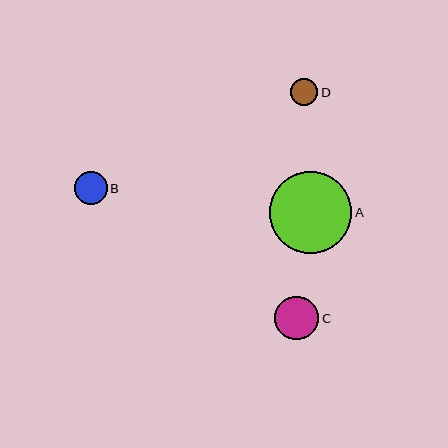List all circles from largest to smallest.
From largest to smallest: A, C, B, D.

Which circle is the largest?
Circle A is the largest with a size of approximately 82 pixels.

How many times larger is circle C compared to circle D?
Circle C is approximately 1.6 times the size of circle D.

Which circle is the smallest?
Circle D is the smallest with a size of approximately 27 pixels.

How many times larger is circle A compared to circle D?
Circle A is approximately 3.0 times the size of circle D.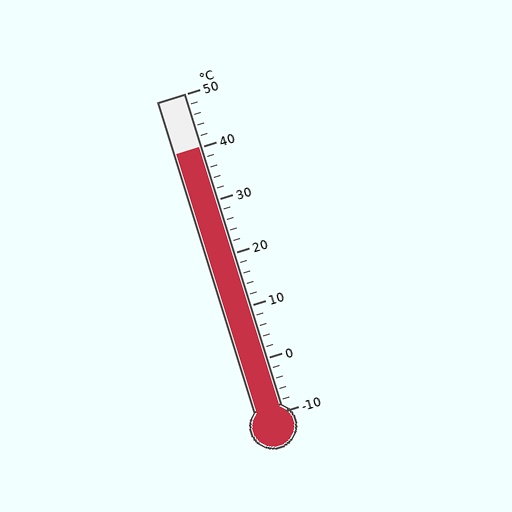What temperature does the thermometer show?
The thermometer shows approximately 40°C.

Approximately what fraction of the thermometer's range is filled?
The thermometer is filled to approximately 85% of its range.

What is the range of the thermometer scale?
The thermometer scale ranges from -10°C to 50°C.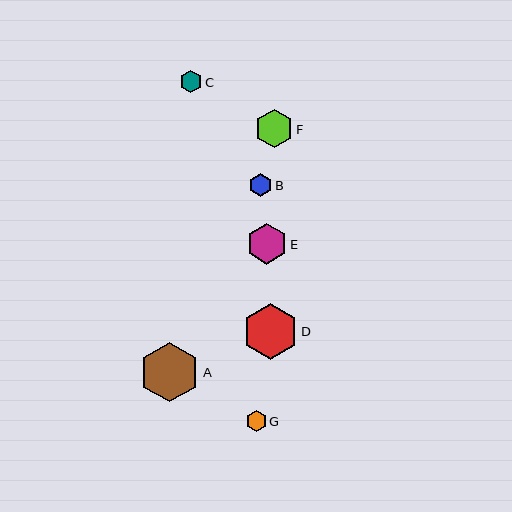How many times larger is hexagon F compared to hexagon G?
Hexagon F is approximately 1.9 times the size of hexagon G.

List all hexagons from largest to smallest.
From largest to smallest: A, D, E, F, B, C, G.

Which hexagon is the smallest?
Hexagon G is the smallest with a size of approximately 21 pixels.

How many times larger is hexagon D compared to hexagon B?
Hexagon D is approximately 2.4 times the size of hexagon B.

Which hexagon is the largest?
Hexagon A is the largest with a size of approximately 60 pixels.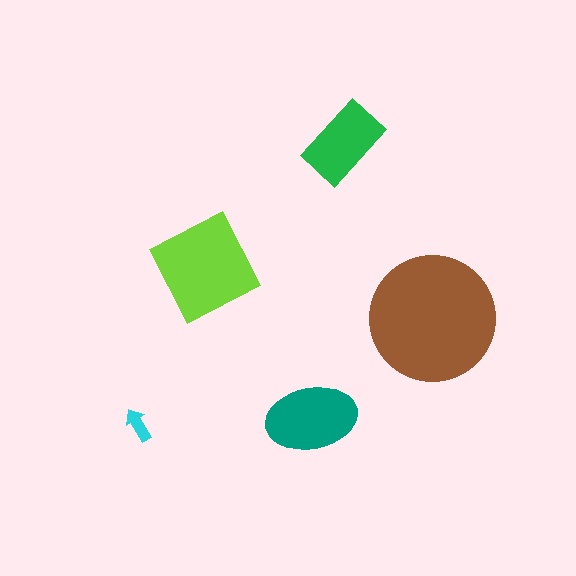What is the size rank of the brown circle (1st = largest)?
1st.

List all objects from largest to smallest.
The brown circle, the lime diamond, the teal ellipse, the green rectangle, the cyan arrow.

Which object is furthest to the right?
The brown circle is rightmost.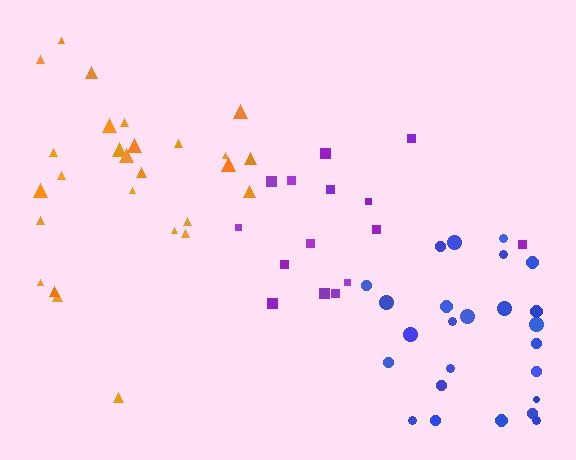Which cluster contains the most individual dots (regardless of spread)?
Orange (27).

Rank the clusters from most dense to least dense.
blue, orange, purple.